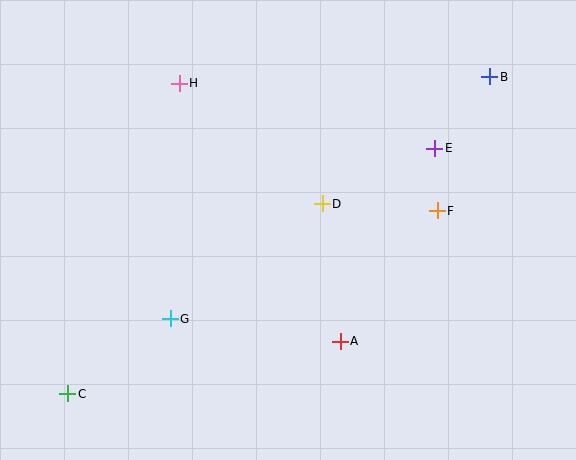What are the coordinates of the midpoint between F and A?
The midpoint between F and A is at (389, 276).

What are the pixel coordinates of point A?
Point A is at (340, 341).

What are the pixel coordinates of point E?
Point E is at (435, 148).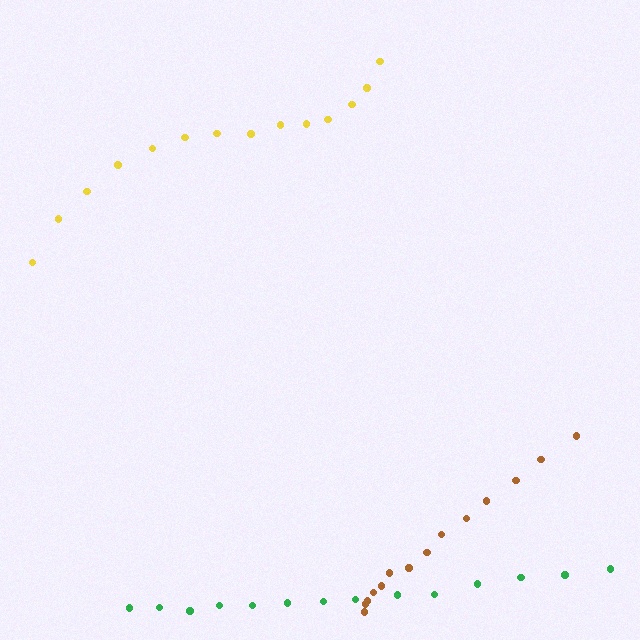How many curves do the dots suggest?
There are 3 distinct paths.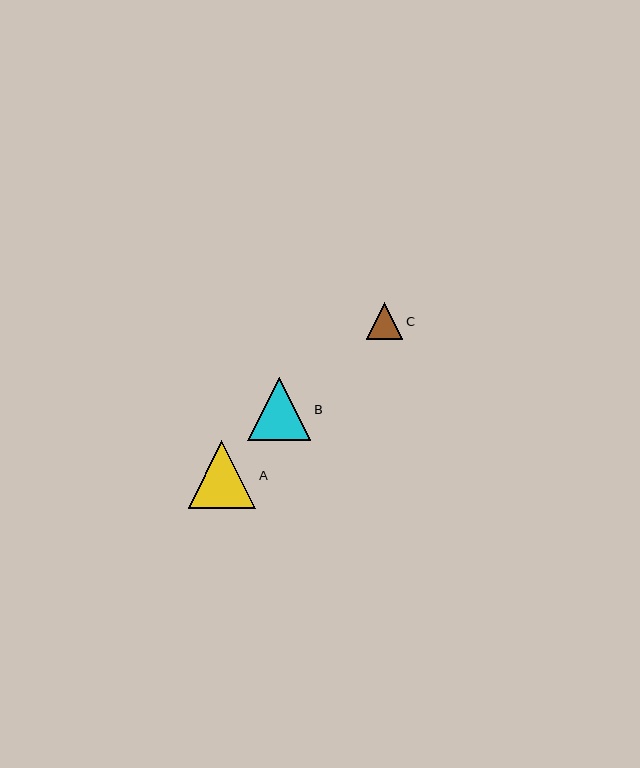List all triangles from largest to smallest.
From largest to smallest: A, B, C.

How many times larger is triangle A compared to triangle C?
Triangle A is approximately 1.8 times the size of triangle C.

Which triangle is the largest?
Triangle A is the largest with a size of approximately 67 pixels.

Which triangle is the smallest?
Triangle C is the smallest with a size of approximately 37 pixels.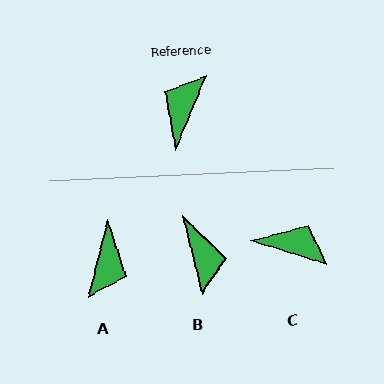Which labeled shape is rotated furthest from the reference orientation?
A, about 172 degrees away.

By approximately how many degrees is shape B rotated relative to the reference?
Approximately 144 degrees clockwise.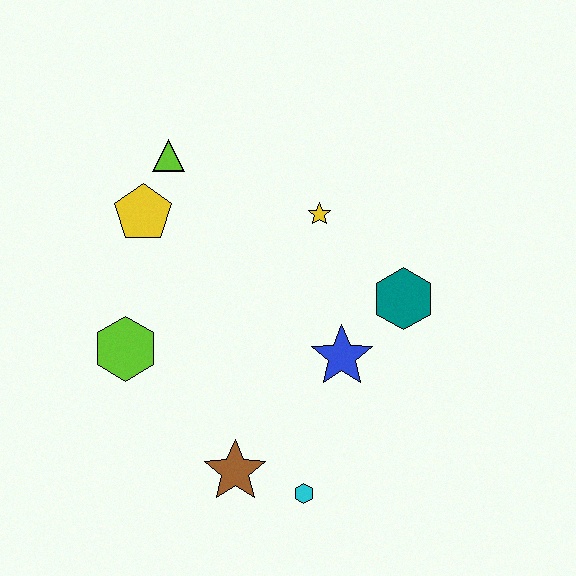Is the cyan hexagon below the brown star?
Yes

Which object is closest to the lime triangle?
The yellow pentagon is closest to the lime triangle.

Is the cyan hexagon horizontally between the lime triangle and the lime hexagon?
No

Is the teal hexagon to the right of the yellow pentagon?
Yes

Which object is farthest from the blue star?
The lime triangle is farthest from the blue star.